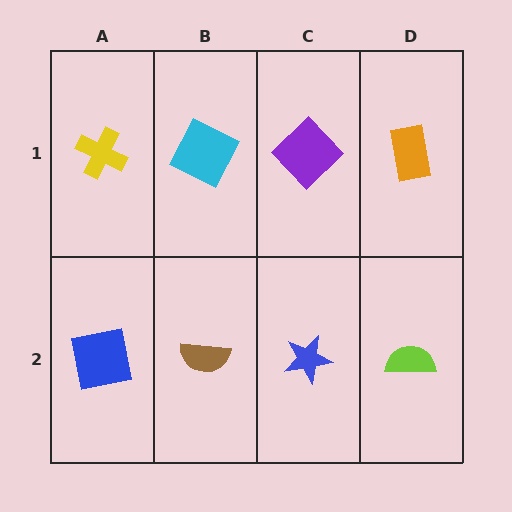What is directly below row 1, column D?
A lime semicircle.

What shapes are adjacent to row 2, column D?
An orange rectangle (row 1, column D), a blue star (row 2, column C).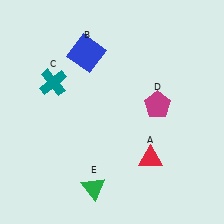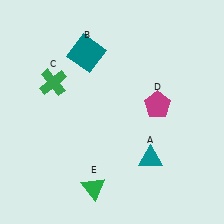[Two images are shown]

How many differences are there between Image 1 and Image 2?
There are 3 differences between the two images.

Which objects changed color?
A changed from red to teal. B changed from blue to teal. C changed from teal to green.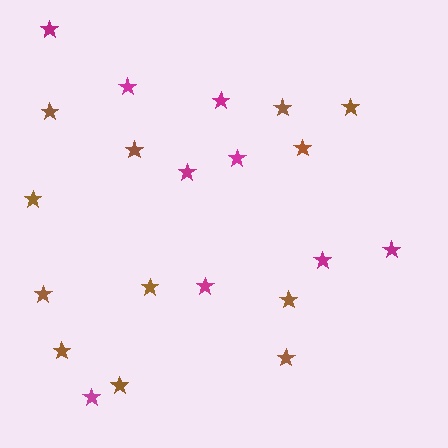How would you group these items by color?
There are 2 groups: one group of brown stars (12) and one group of magenta stars (9).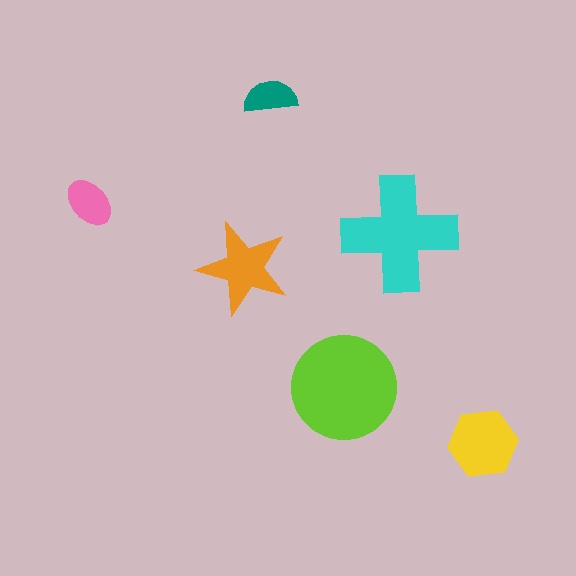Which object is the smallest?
The teal semicircle.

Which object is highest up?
The teal semicircle is topmost.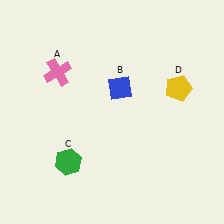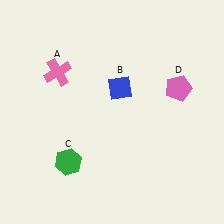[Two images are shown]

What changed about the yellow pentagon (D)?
In Image 1, D is yellow. In Image 2, it changed to pink.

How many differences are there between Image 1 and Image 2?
There is 1 difference between the two images.